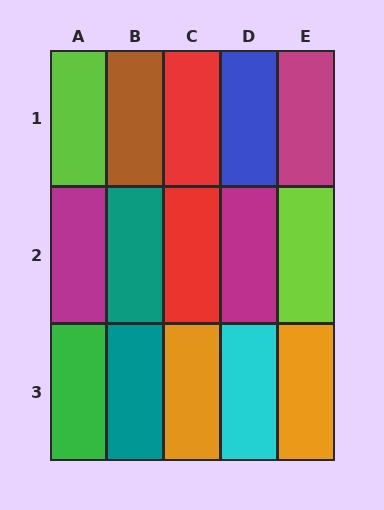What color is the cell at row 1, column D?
Blue.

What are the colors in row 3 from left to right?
Green, teal, orange, cyan, orange.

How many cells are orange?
2 cells are orange.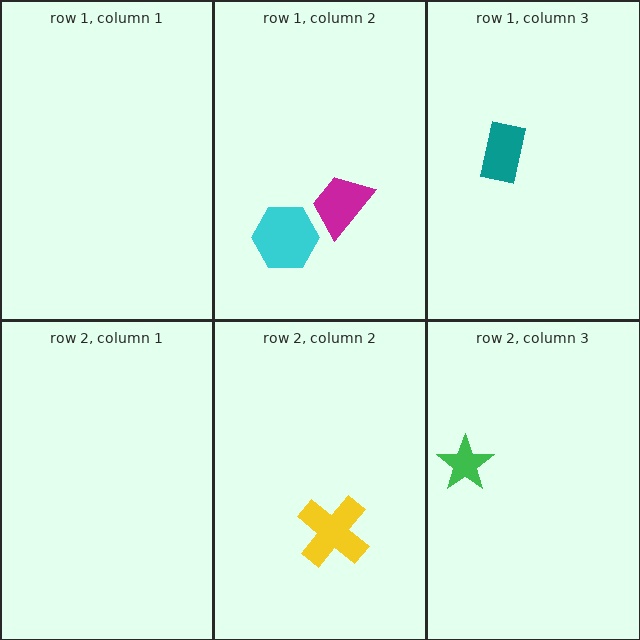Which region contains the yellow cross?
The row 2, column 2 region.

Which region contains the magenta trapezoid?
The row 1, column 2 region.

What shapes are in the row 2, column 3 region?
The green star.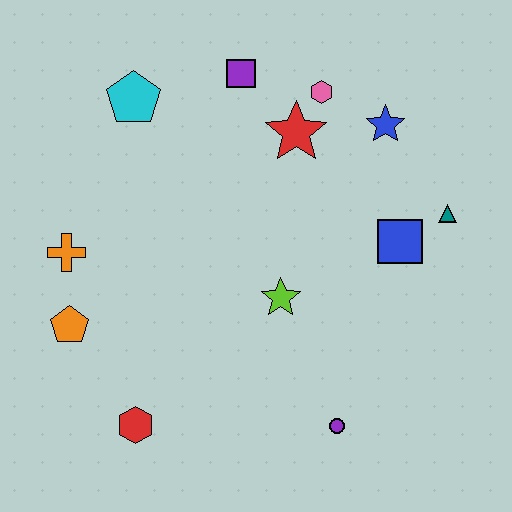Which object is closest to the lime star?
The blue square is closest to the lime star.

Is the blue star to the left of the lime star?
No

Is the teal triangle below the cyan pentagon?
Yes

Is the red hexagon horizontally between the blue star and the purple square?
No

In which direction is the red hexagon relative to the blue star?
The red hexagon is below the blue star.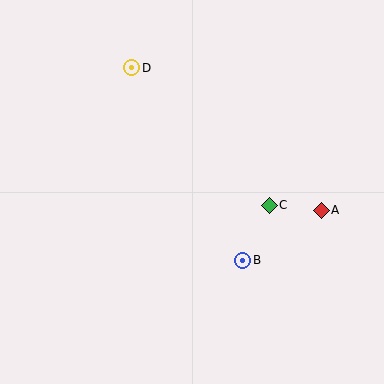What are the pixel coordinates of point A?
Point A is at (321, 210).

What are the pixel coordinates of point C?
Point C is at (269, 205).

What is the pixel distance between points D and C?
The distance between D and C is 194 pixels.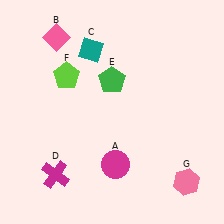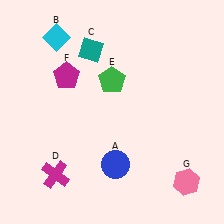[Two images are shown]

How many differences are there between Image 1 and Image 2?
There are 3 differences between the two images.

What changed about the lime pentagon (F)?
In Image 1, F is lime. In Image 2, it changed to magenta.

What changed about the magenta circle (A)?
In Image 1, A is magenta. In Image 2, it changed to blue.